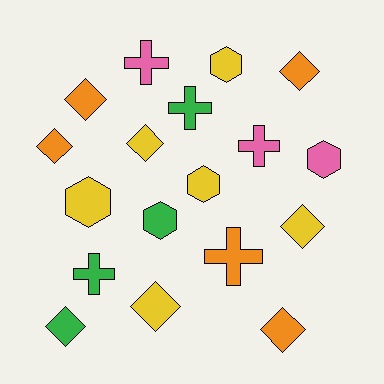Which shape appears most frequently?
Diamond, with 8 objects.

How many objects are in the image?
There are 18 objects.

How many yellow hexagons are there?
There are 3 yellow hexagons.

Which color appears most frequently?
Yellow, with 6 objects.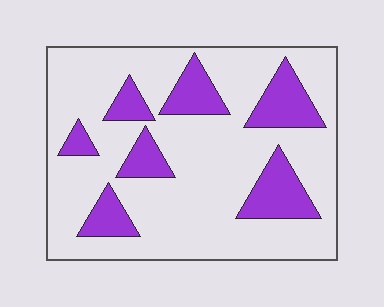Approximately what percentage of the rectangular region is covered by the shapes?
Approximately 25%.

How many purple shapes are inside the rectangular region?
7.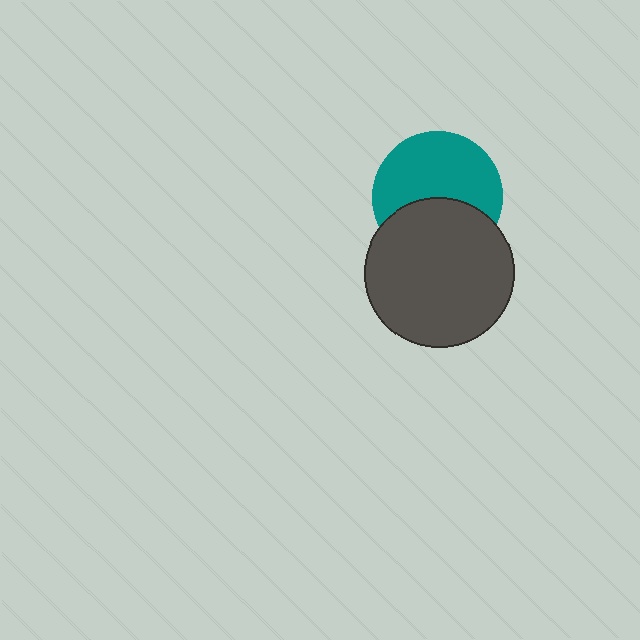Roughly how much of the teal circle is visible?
About half of it is visible (roughly 60%).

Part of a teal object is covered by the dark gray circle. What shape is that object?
It is a circle.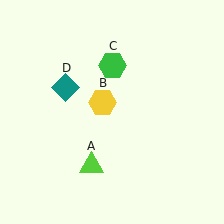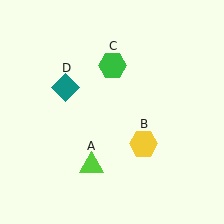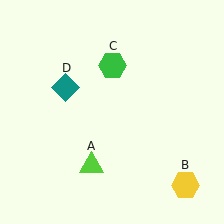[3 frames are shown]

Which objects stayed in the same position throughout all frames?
Lime triangle (object A) and green hexagon (object C) and teal diamond (object D) remained stationary.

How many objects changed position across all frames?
1 object changed position: yellow hexagon (object B).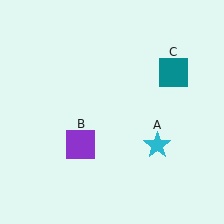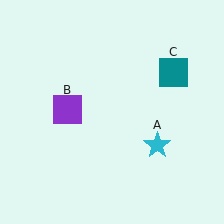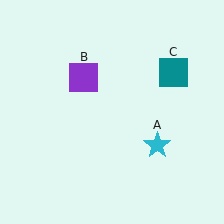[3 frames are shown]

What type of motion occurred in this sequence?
The purple square (object B) rotated clockwise around the center of the scene.